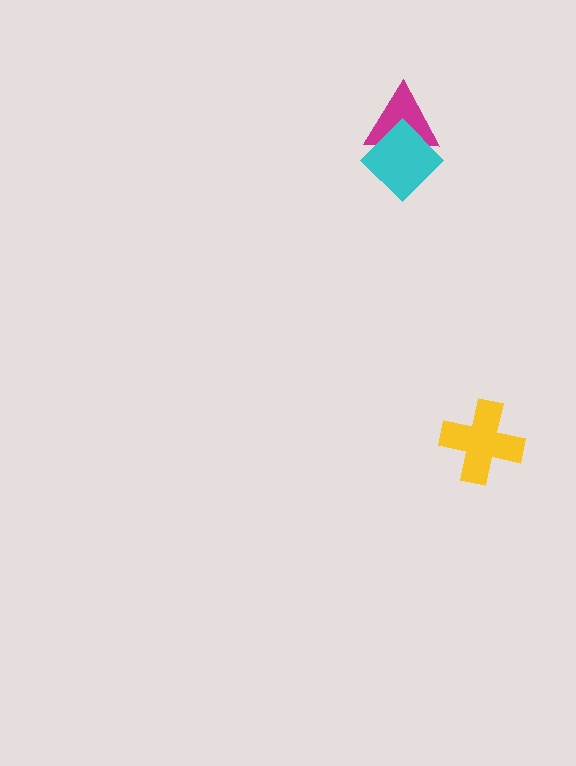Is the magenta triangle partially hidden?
Yes, it is partially covered by another shape.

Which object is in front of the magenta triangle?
The cyan diamond is in front of the magenta triangle.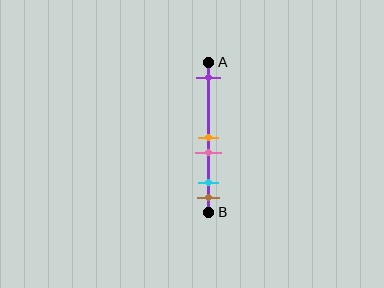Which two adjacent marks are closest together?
The orange and pink marks are the closest adjacent pair.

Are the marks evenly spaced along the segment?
No, the marks are not evenly spaced.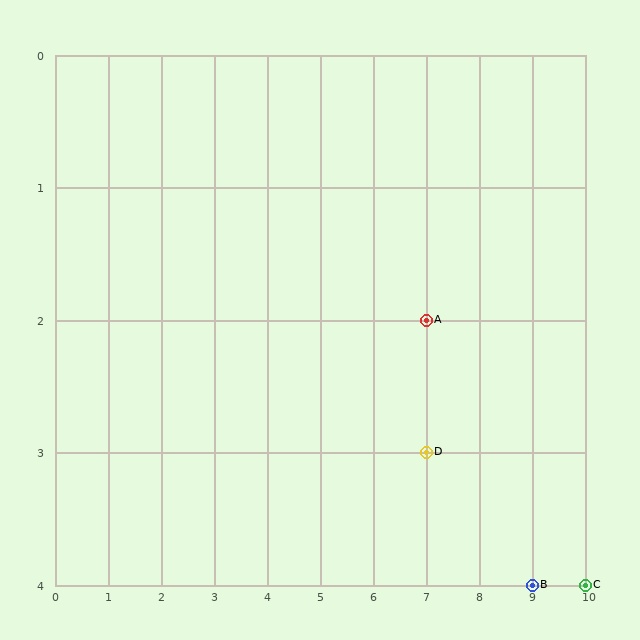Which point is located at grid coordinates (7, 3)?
Point D is at (7, 3).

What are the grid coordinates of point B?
Point B is at grid coordinates (9, 4).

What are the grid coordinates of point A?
Point A is at grid coordinates (7, 2).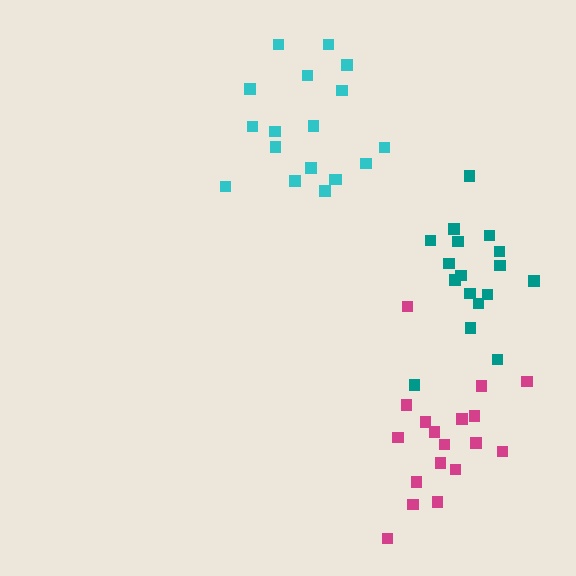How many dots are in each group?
Group 1: 17 dots, Group 2: 18 dots, Group 3: 18 dots (53 total).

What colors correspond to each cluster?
The clusters are colored: teal, magenta, cyan.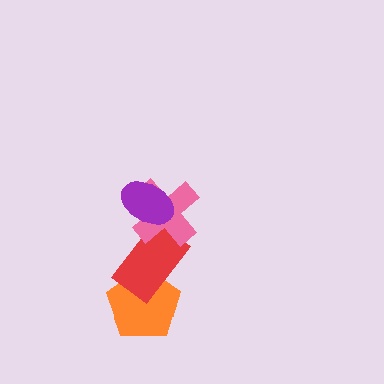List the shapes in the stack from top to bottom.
From top to bottom: the purple ellipse, the pink cross, the red rectangle, the orange pentagon.